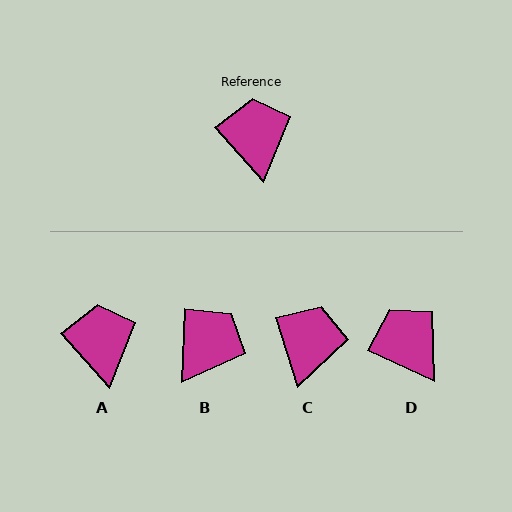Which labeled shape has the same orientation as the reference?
A.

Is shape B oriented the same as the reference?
No, it is off by about 44 degrees.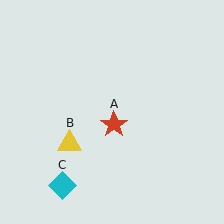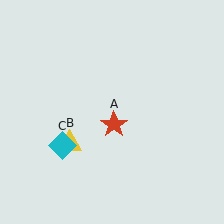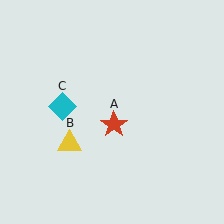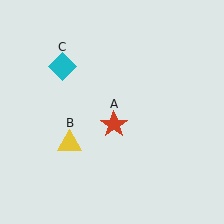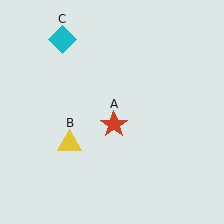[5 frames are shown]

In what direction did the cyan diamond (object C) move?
The cyan diamond (object C) moved up.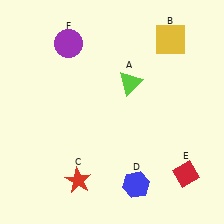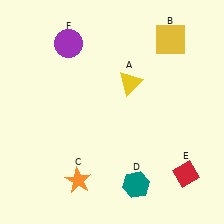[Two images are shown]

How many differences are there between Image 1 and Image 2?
There are 3 differences between the two images.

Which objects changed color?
A changed from lime to yellow. C changed from red to orange. D changed from blue to teal.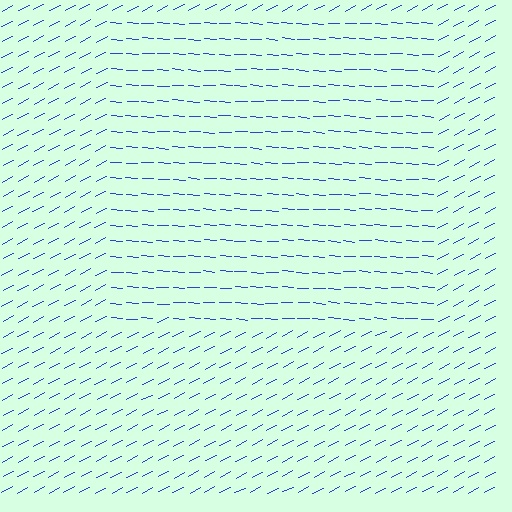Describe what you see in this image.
The image is filled with small blue line segments. A rectangle region in the image has lines oriented differently from the surrounding lines, creating a visible texture boundary.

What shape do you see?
I see a rectangle.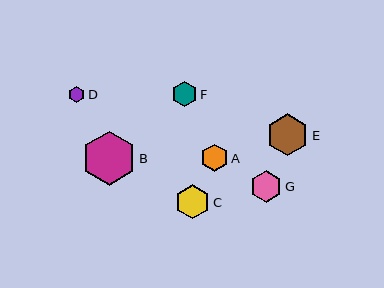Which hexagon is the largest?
Hexagon B is the largest with a size of approximately 54 pixels.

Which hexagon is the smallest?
Hexagon D is the smallest with a size of approximately 16 pixels.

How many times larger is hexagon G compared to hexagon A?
Hexagon G is approximately 1.2 times the size of hexagon A.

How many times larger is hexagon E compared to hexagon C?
Hexagon E is approximately 1.2 times the size of hexagon C.